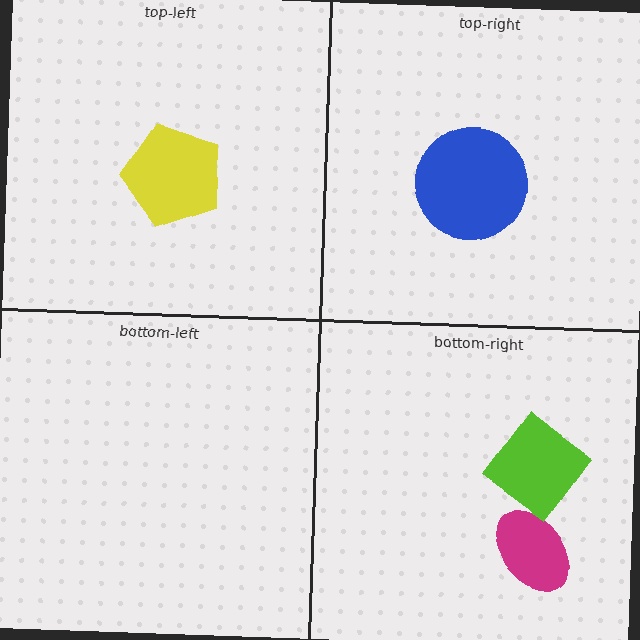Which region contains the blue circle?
The top-right region.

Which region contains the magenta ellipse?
The bottom-right region.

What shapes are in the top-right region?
The blue circle.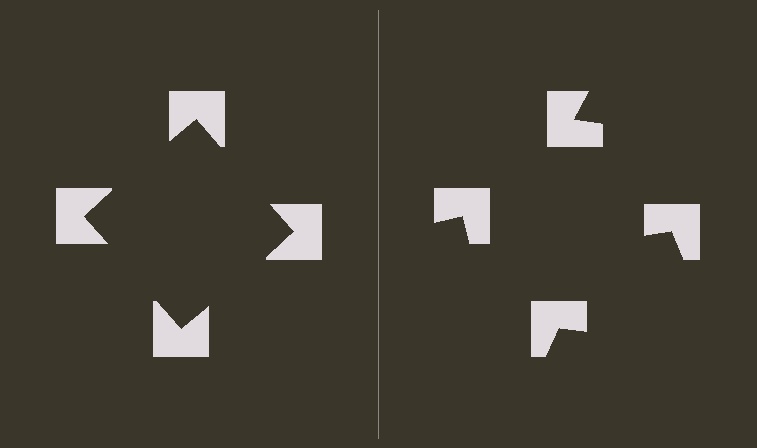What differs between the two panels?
The notched squares are positioned identically on both sides; only the wedge orientations differ. On the left they align to a square; on the right they are misaligned.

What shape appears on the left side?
An illusory square.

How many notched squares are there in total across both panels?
8 — 4 on each side.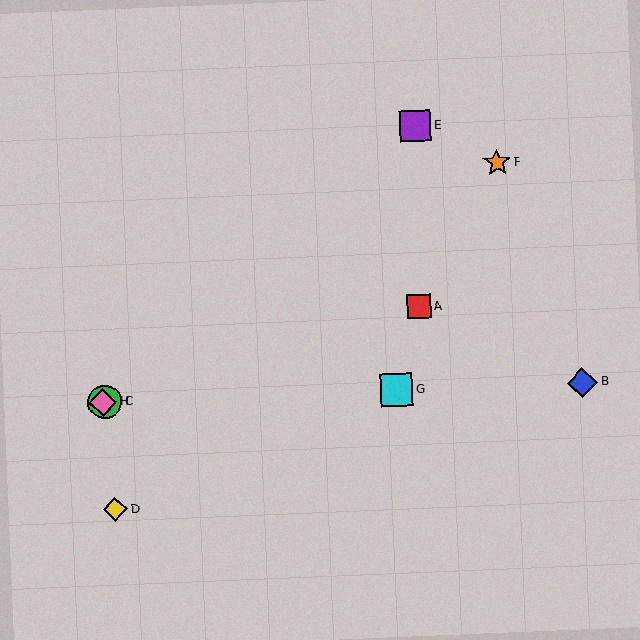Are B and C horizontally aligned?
Yes, both are at y≈382.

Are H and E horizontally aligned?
No, H is at y≈402 and E is at y≈126.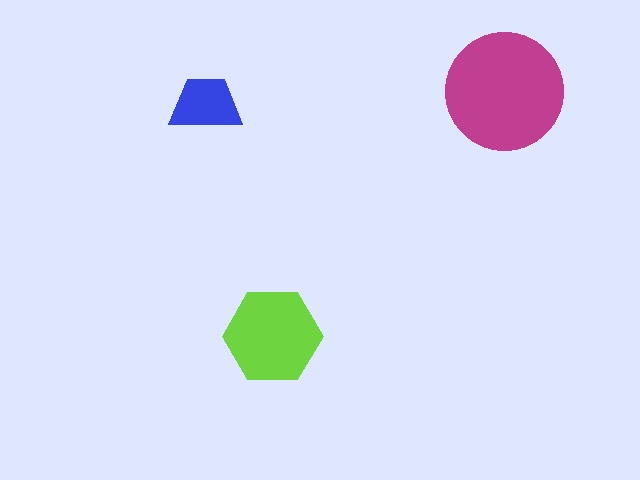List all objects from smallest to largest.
The blue trapezoid, the lime hexagon, the magenta circle.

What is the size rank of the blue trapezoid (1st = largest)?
3rd.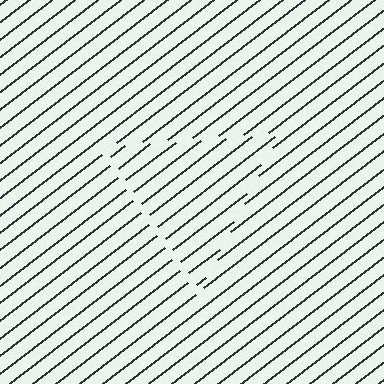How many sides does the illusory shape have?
3 sides — the line-ends trace a triangle.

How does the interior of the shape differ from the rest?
The interior of the shape contains the same grating, shifted by half a period — the contour is defined by the phase discontinuity where line-ends from the inner and outer gratings abut.